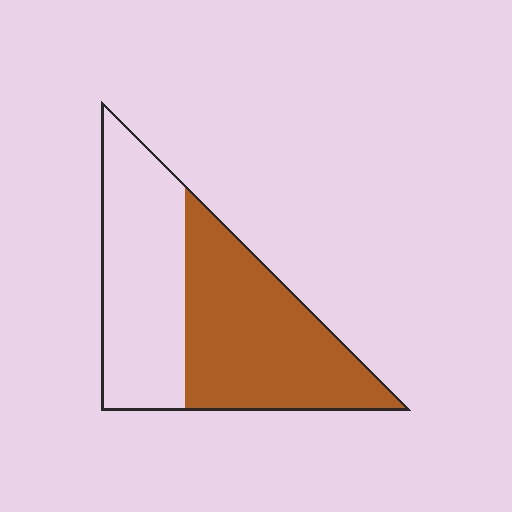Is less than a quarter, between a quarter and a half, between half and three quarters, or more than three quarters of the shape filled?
Between half and three quarters.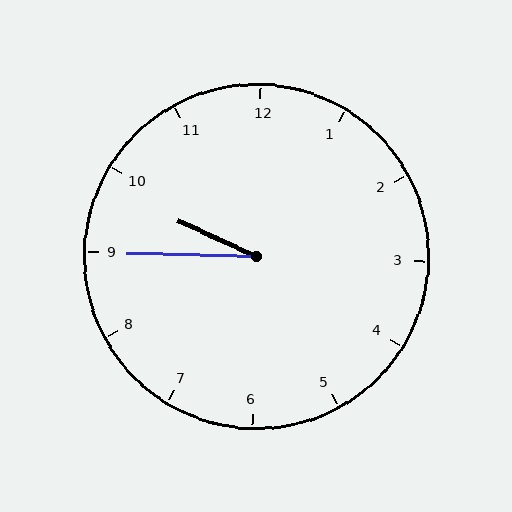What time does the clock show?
9:45.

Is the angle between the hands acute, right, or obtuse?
It is acute.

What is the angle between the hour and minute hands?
Approximately 22 degrees.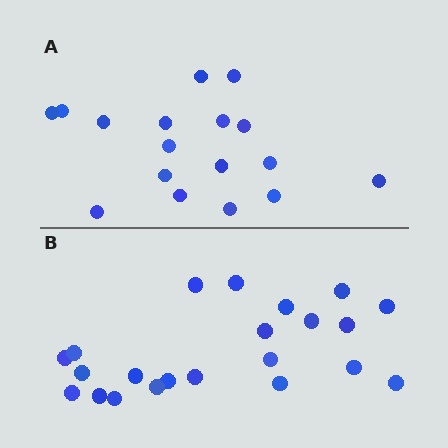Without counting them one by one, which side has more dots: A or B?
Region B (the bottom region) has more dots.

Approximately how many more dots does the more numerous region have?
Region B has about 5 more dots than region A.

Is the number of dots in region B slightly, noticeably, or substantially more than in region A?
Region B has noticeably more, but not dramatically so. The ratio is roughly 1.3 to 1.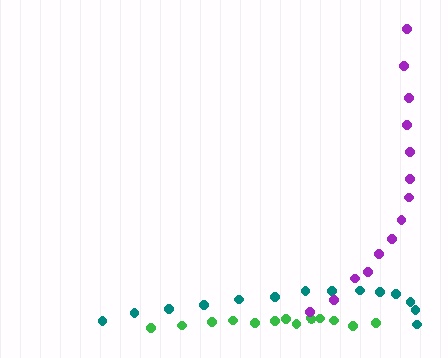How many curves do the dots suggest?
There are 3 distinct paths.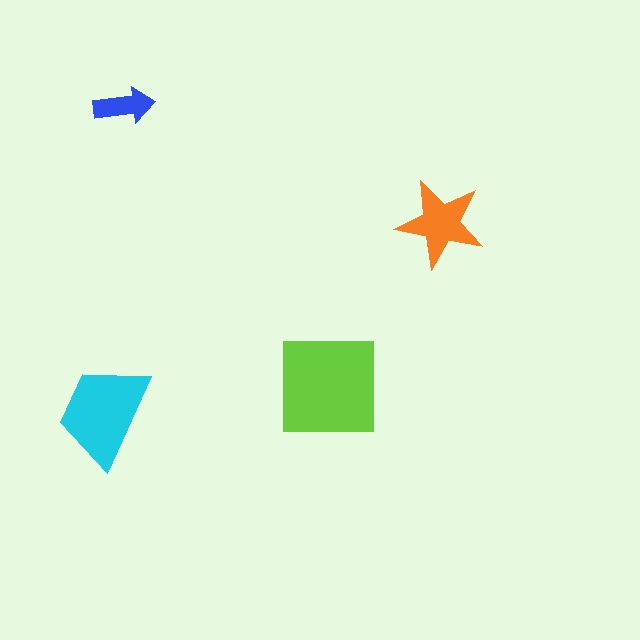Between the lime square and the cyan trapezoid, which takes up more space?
The lime square.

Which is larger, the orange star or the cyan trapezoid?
The cyan trapezoid.